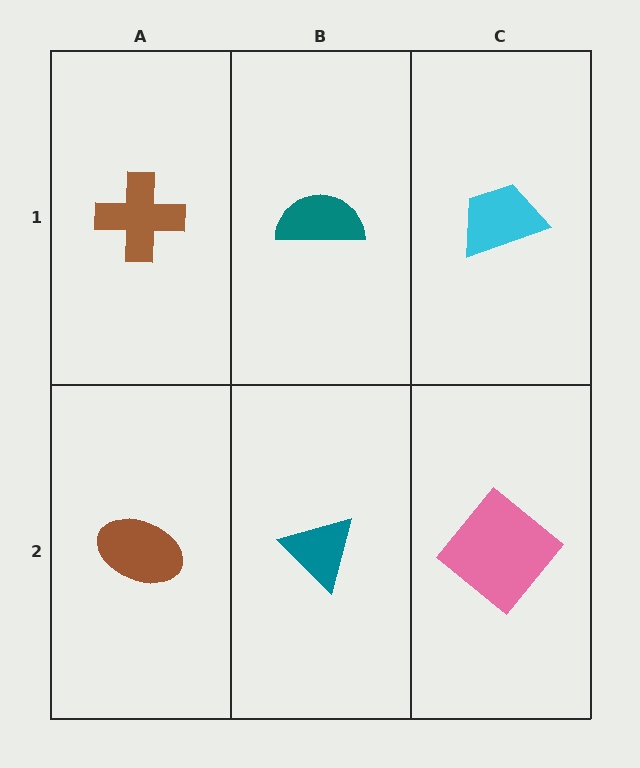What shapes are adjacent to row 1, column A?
A brown ellipse (row 2, column A), a teal semicircle (row 1, column B).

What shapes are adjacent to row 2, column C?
A cyan trapezoid (row 1, column C), a teal triangle (row 2, column B).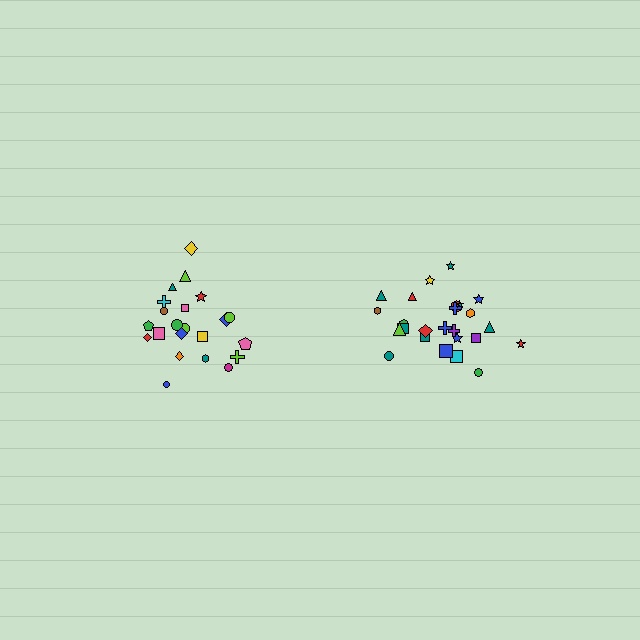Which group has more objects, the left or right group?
The right group.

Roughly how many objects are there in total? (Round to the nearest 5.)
Roughly 45 objects in total.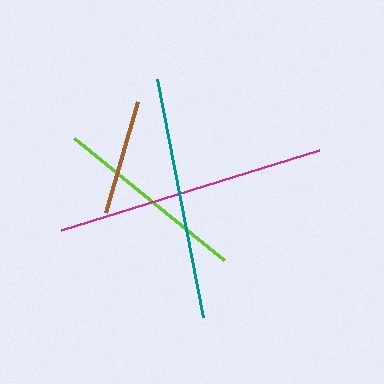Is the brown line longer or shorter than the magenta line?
The magenta line is longer than the brown line.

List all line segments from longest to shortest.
From longest to shortest: magenta, teal, lime, brown.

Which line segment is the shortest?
The brown line is the shortest at approximately 116 pixels.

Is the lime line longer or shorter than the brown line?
The lime line is longer than the brown line.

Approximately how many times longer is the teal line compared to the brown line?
The teal line is approximately 2.1 times the length of the brown line.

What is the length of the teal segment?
The teal segment is approximately 242 pixels long.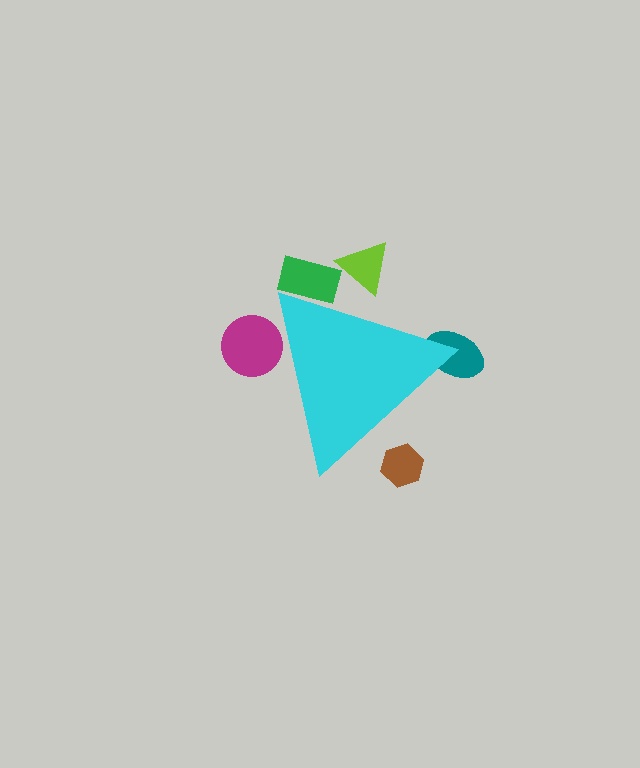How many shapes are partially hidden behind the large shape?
5 shapes are partially hidden.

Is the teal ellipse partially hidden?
Yes, the teal ellipse is partially hidden behind the cyan triangle.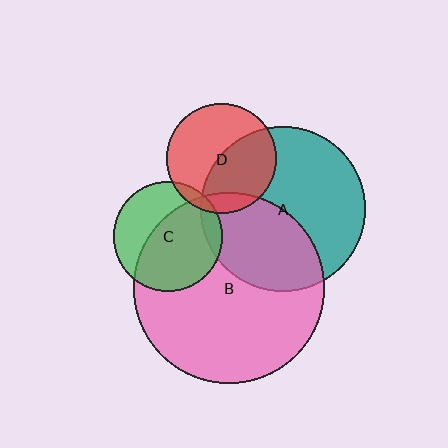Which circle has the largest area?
Circle B (pink).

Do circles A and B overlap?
Yes.